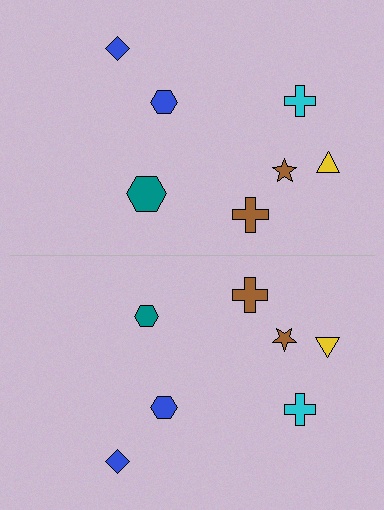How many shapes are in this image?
There are 14 shapes in this image.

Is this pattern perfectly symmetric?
No, the pattern is not perfectly symmetric. The teal hexagon on the bottom side has a different size than its mirror counterpart.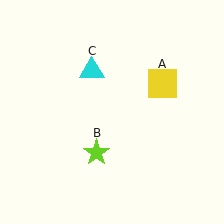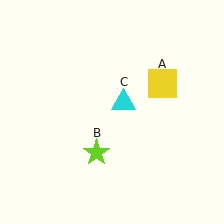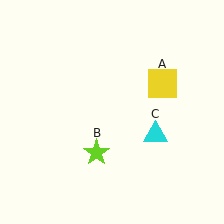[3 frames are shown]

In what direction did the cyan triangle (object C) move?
The cyan triangle (object C) moved down and to the right.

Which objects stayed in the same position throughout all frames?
Yellow square (object A) and lime star (object B) remained stationary.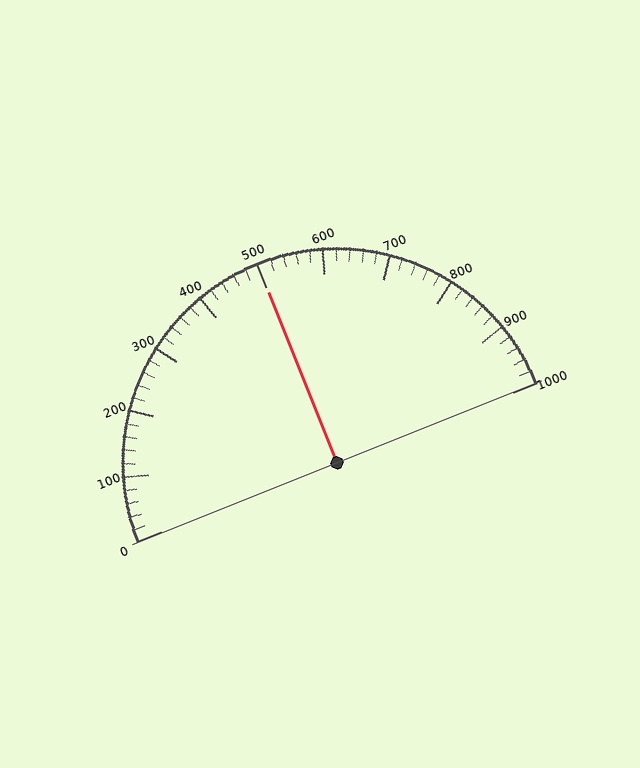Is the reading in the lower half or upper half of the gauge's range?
The reading is in the upper half of the range (0 to 1000).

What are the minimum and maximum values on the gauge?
The gauge ranges from 0 to 1000.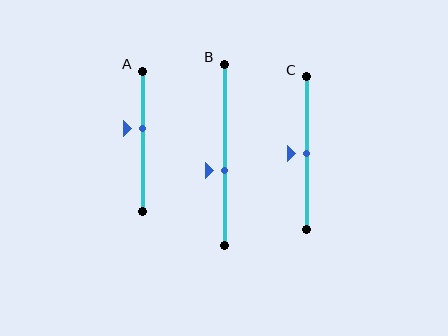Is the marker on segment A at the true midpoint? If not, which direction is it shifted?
No, the marker on segment A is shifted upward by about 10% of the segment length.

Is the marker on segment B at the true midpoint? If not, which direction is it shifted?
No, the marker on segment B is shifted downward by about 9% of the segment length.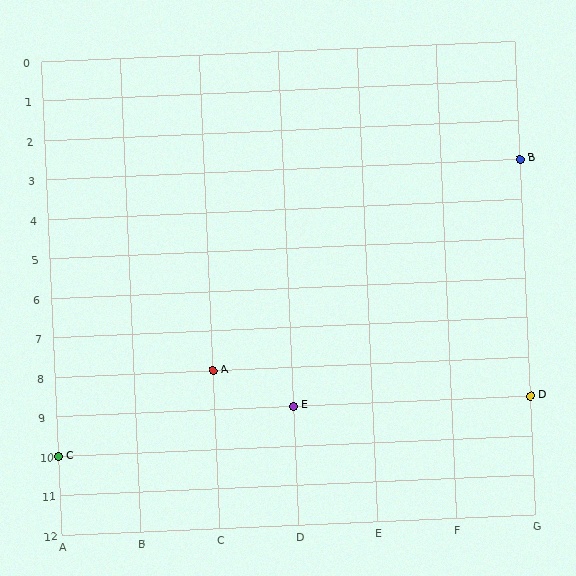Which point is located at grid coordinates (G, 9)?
Point D is at (G, 9).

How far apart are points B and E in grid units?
Points B and E are 3 columns and 6 rows apart (about 6.7 grid units diagonally).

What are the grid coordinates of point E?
Point E is at grid coordinates (D, 9).